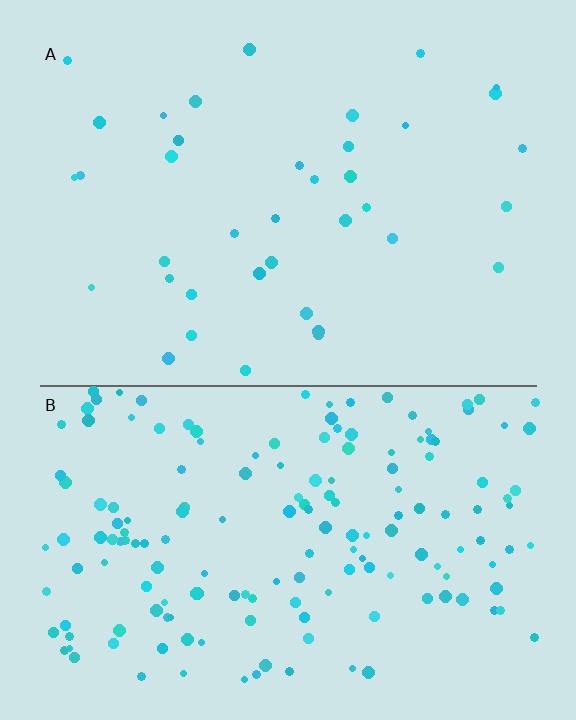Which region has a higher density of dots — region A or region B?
B (the bottom).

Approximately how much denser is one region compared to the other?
Approximately 4.4× — region B over region A.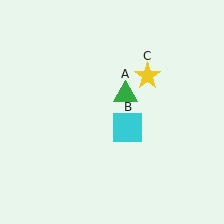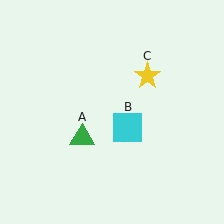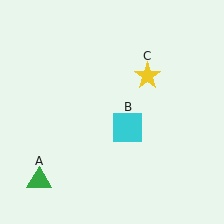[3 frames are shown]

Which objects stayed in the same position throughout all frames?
Cyan square (object B) and yellow star (object C) remained stationary.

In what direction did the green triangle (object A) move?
The green triangle (object A) moved down and to the left.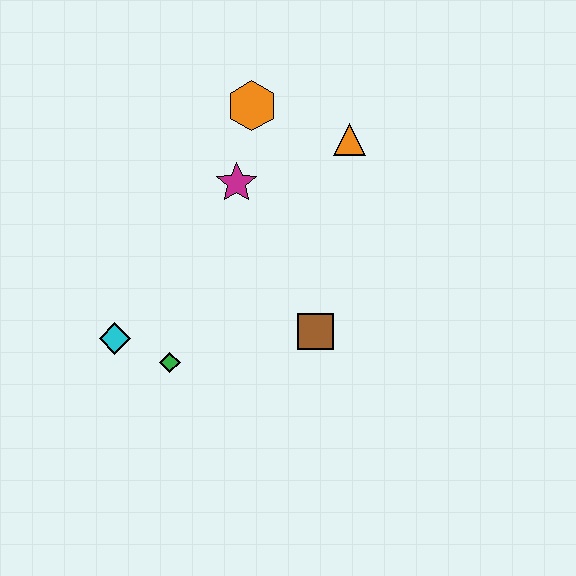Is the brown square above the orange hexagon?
No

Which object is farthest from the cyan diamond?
The orange triangle is farthest from the cyan diamond.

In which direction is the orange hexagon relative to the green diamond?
The orange hexagon is above the green diamond.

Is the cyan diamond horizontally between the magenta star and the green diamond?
No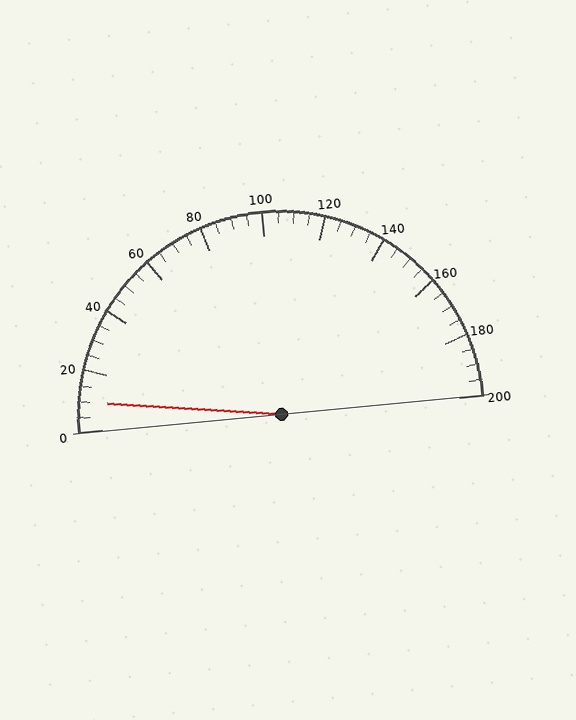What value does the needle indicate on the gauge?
The needle indicates approximately 10.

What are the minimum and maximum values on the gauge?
The gauge ranges from 0 to 200.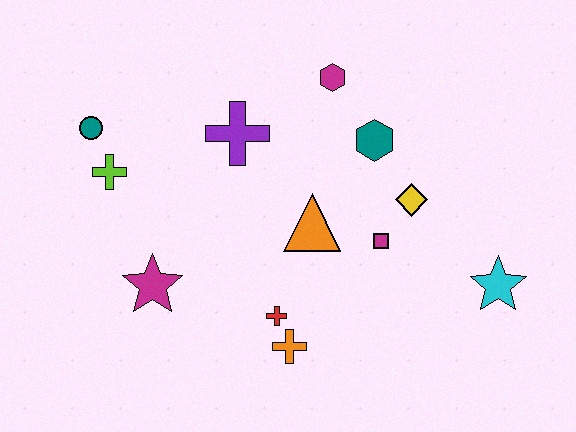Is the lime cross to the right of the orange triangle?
No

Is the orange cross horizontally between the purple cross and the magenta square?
Yes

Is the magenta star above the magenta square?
No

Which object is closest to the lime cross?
The teal circle is closest to the lime cross.